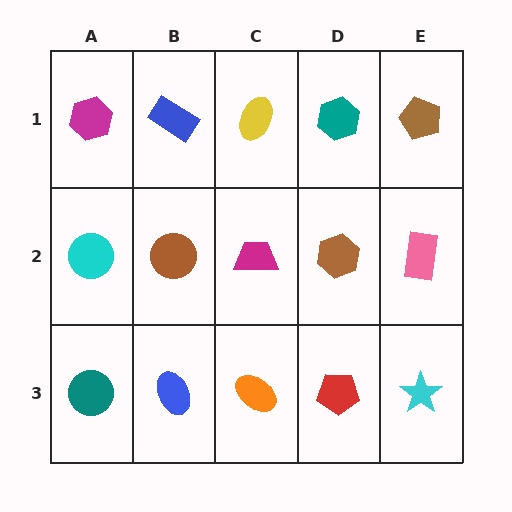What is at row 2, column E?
A pink rectangle.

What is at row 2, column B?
A brown circle.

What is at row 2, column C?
A magenta trapezoid.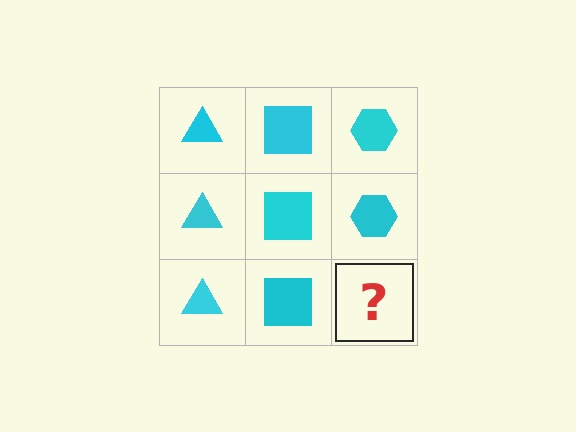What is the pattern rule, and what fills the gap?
The rule is that each column has a consistent shape. The gap should be filled with a cyan hexagon.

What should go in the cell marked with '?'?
The missing cell should contain a cyan hexagon.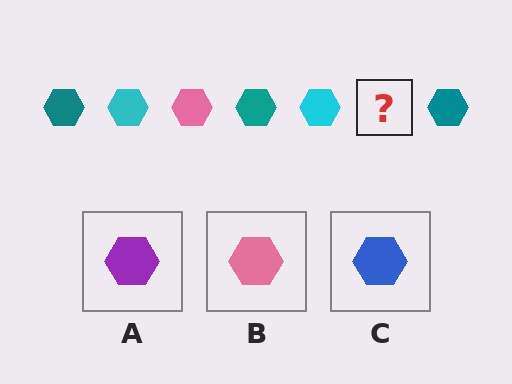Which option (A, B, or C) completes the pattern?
B.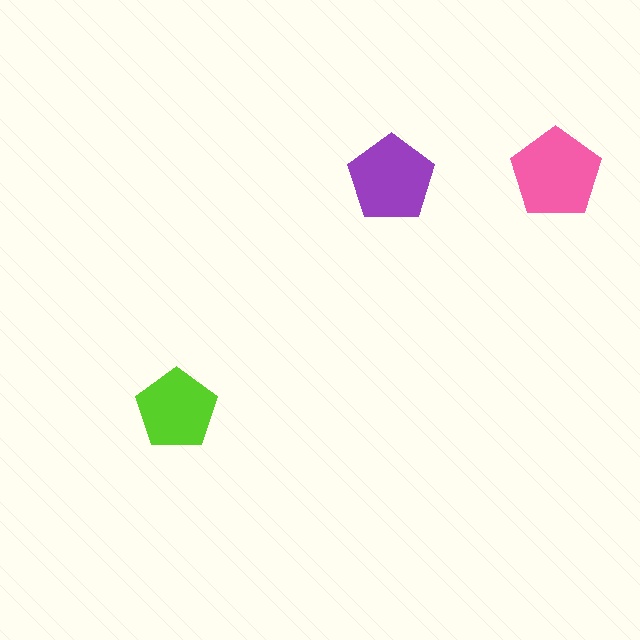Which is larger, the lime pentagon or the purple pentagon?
The purple one.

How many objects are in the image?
There are 3 objects in the image.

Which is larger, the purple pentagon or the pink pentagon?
The pink one.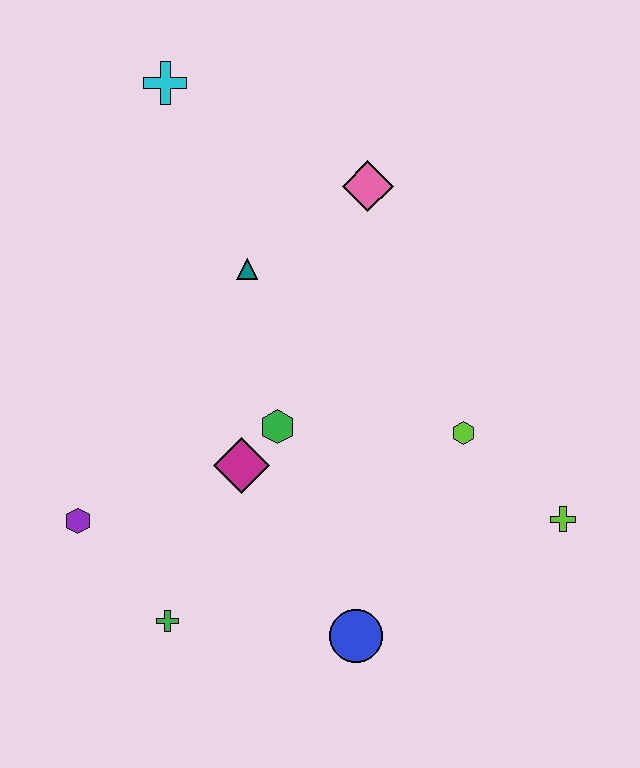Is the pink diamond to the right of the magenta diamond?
Yes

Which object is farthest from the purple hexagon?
The lime cross is farthest from the purple hexagon.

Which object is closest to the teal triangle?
The pink diamond is closest to the teal triangle.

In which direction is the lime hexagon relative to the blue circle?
The lime hexagon is above the blue circle.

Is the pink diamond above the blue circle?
Yes